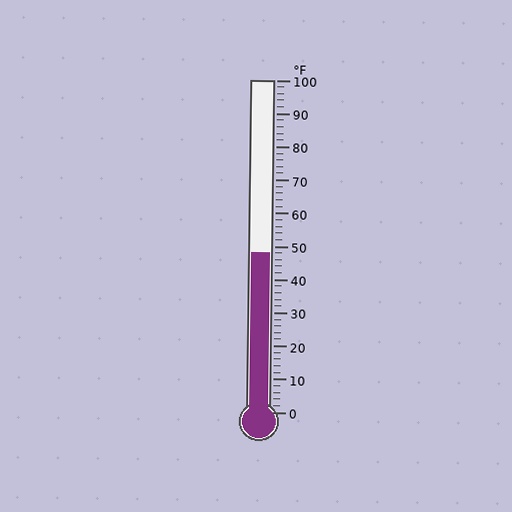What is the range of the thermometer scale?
The thermometer scale ranges from 0°F to 100°F.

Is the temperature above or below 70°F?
The temperature is below 70°F.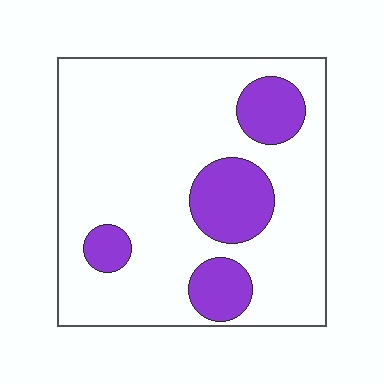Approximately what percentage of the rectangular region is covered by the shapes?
Approximately 20%.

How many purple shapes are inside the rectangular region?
4.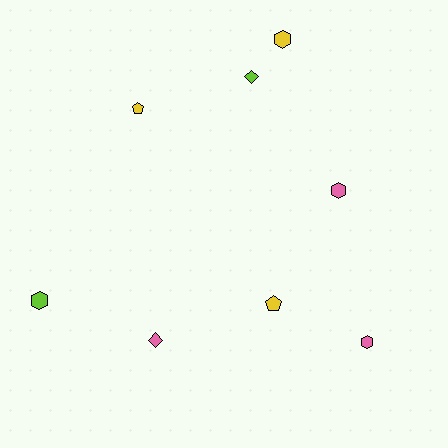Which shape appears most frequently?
Hexagon, with 4 objects.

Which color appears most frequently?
Pink, with 3 objects.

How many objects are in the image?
There are 8 objects.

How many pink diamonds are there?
There is 1 pink diamond.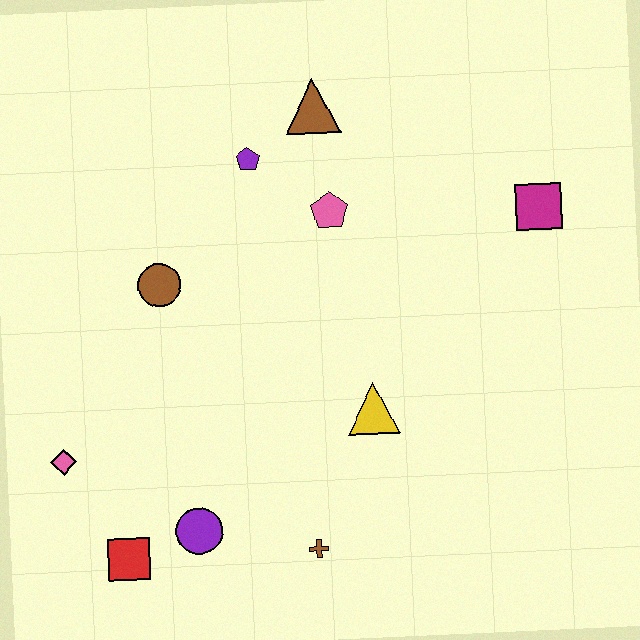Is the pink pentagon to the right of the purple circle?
Yes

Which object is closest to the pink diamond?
The red square is closest to the pink diamond.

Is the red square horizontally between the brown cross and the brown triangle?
No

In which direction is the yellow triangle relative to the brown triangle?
The yellow triangle is below the brown triangle.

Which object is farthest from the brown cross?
The brown triangle is farthest from the brown cross.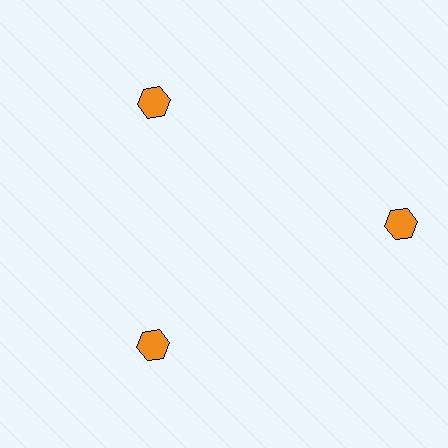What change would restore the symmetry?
The symmetry would be restored by moving it inward, back onto the ring so that all 3 hexagons sit at equal angles and equal distance from the center.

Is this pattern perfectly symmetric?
No. The 3 orange hexagons are arranged in a ring, but one element near the 3 o'clock position is pushed outward from the center, breaking the 3-fold rotational symmetry.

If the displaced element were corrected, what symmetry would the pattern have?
It would have 3-fold rotational symmetry — the pattern would map onto itself every 120 degrees.